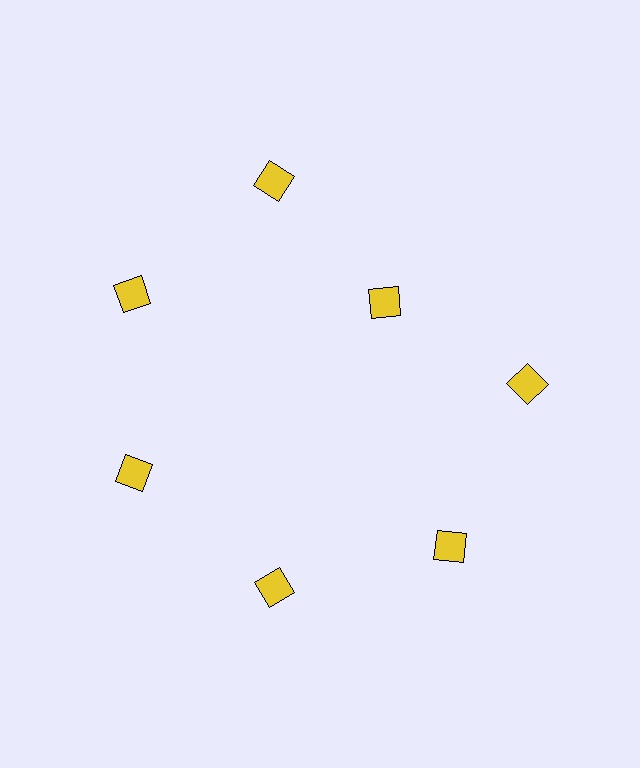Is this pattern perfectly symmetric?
No. The 7 yellow diamonds are arranged in a ring, but one element near the 1 o'clock position is pulled inward toward the center, breaking the 7-fold rotational symmetry.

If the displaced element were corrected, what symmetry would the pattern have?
It would have 7-fold rotational symmetry — the pattern would map onto itself every 51 degrees.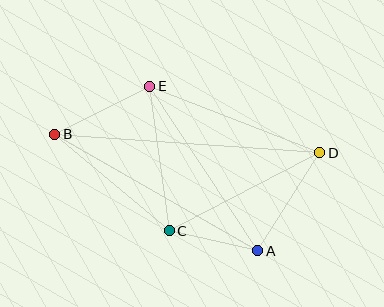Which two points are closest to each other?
Points A and C are closest to each other.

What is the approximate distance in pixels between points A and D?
The distance between A and D is approximately 116 pixels.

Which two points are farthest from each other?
Points B and D are farthest from each other.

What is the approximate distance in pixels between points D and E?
The distance between D and E is approximately 182 pixels.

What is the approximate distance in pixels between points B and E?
The distance between B and E is approximately 106 pixels.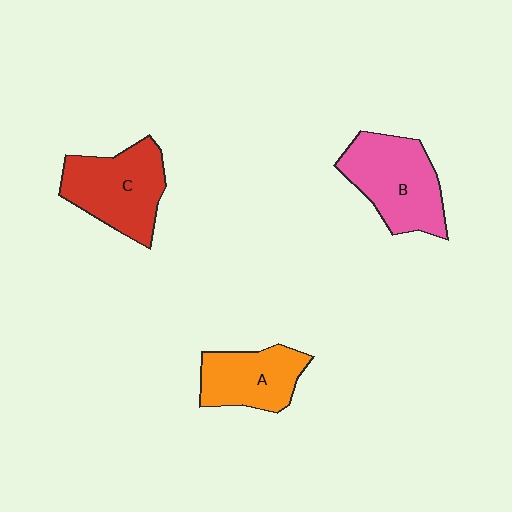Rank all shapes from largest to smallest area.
From largest to smallest: B (pink), C (red), A (orange).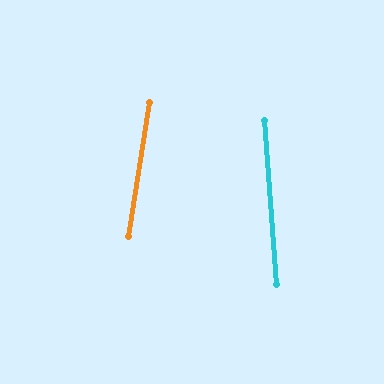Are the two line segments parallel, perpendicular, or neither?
Neither parallel nor perpendicular — they differ by about 13°.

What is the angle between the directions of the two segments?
Approximately 13 degrees.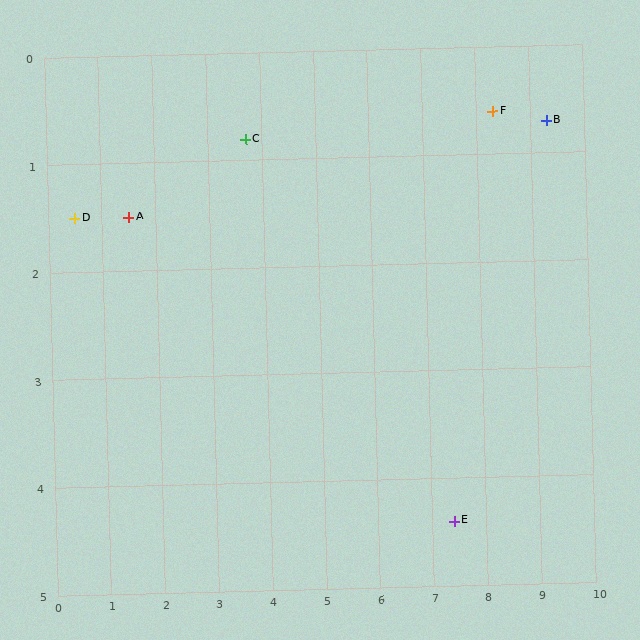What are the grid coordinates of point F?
Point F is at approximately (8.3, 0.6).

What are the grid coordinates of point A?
Point A is at approximately (1.5, 1.5).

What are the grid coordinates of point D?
Point D is at approximately (0.5, 1.5).